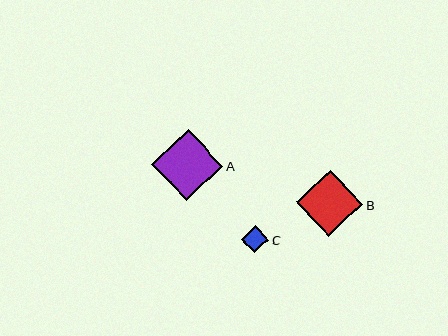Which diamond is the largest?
Diamond A is the largest with a size of approximately 71 pixels.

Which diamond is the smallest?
Diamond C is the smallest with a size of approximately 27 pixels.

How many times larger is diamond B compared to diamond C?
Diamond B is approximately 2.4 times the size of diamond C.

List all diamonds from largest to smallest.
From largest to smallest: A, B, C.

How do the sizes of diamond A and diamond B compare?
Diamond A and diamond B are approximately the same size.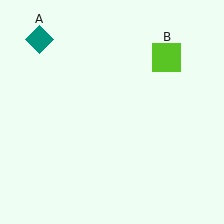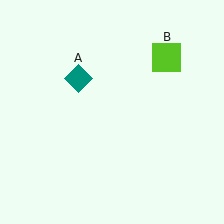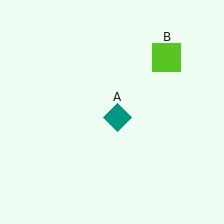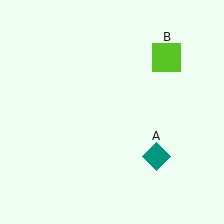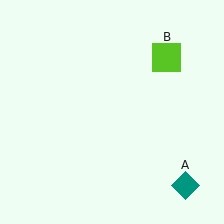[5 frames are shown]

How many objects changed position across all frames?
1 object changed position: teal diamond (object A).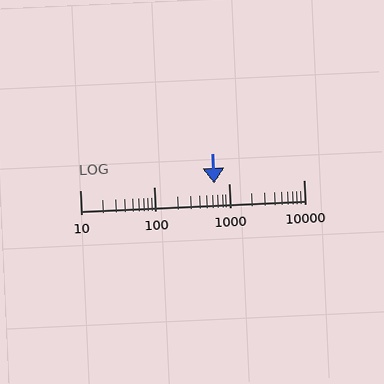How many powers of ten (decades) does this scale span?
The scale spans 3 decades, from 10 to 10000.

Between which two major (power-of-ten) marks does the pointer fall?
The pointer is between 100 and 1000.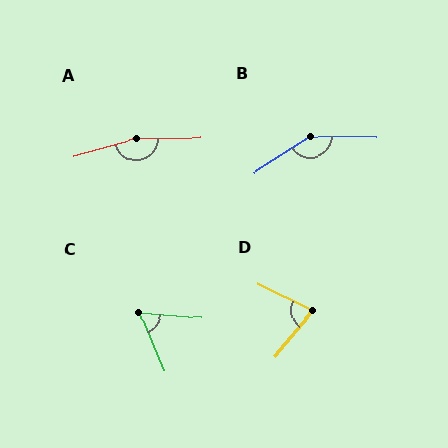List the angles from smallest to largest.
C (63°), D (76°), B (146°), A (165°).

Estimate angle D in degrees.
Approximately 76 degrees.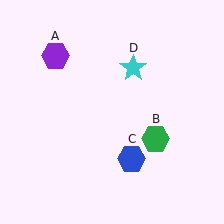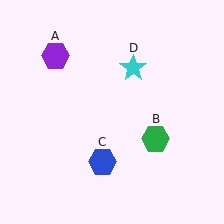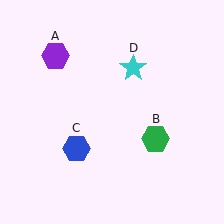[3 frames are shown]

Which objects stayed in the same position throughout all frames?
Purple hexagon (object A) and green hexagon (object B) and cyan star (object D) remained stationary.